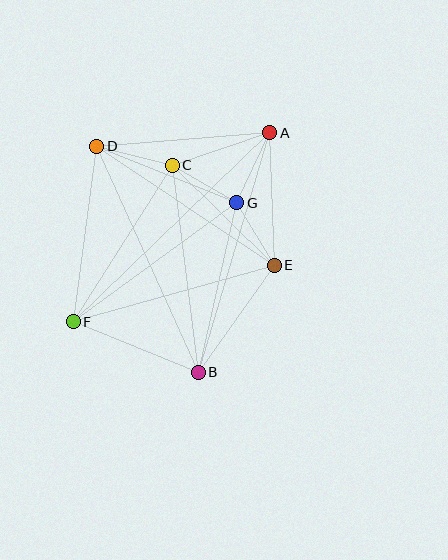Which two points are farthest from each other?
Points A and F are farthest from each other.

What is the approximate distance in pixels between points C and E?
The distance between C and E is approximately 143 pixels.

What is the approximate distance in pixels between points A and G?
The distance between A and G is approximately 77 pixels.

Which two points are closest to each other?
Points E and G are closest to each other.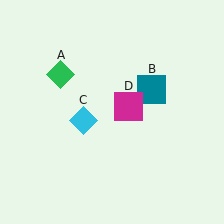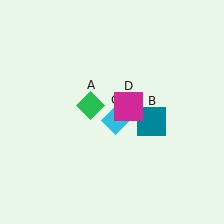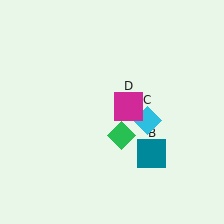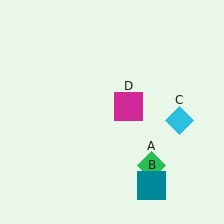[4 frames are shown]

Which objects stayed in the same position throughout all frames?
Magenta square (object D) remained stationary.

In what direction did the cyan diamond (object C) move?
The cyan diamond (object C) moved right.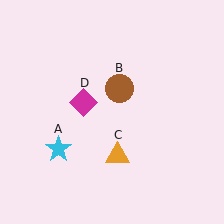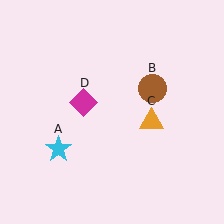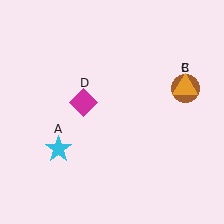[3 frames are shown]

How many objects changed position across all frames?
2 objects changed position: brown circle (object B), orange triangle (object C).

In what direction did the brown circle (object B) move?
The brown circle (object B) moved right.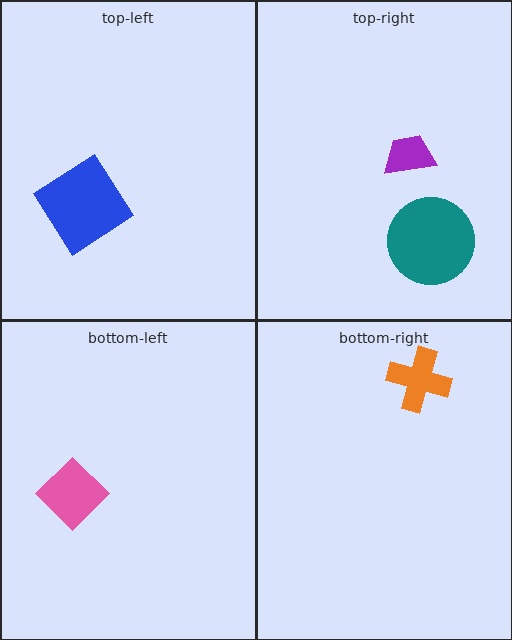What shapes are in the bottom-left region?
The pink diamond.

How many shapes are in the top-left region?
1.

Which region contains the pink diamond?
The bottom-left region.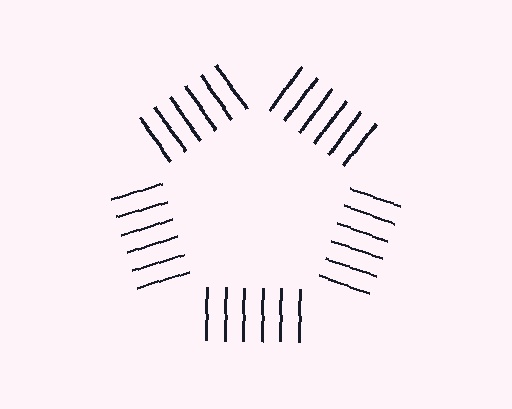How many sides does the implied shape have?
5 sides — the line-ends trace a pentagon.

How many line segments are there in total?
30 — 6 along each of the 5 edges.